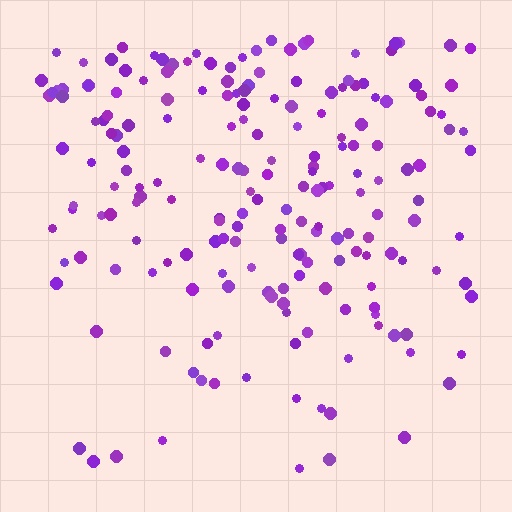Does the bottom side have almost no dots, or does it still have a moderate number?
Still a moderate number, just noticeably fewer than the top.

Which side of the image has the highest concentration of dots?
The top.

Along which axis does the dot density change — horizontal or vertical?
Vertical.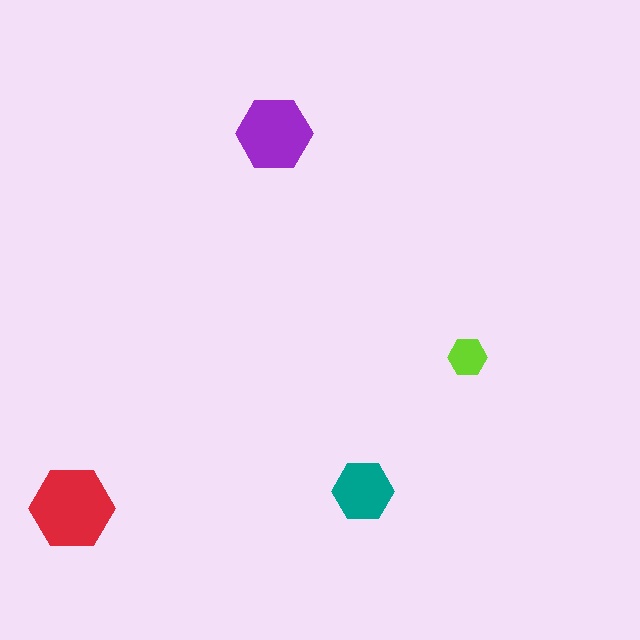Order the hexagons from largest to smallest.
the red one, the purple one, the teal one, the lime one.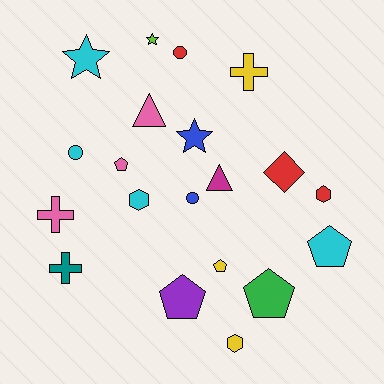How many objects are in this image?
There are 20 objects.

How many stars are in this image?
There are 3 stars.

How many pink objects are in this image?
There are 3 pink objects.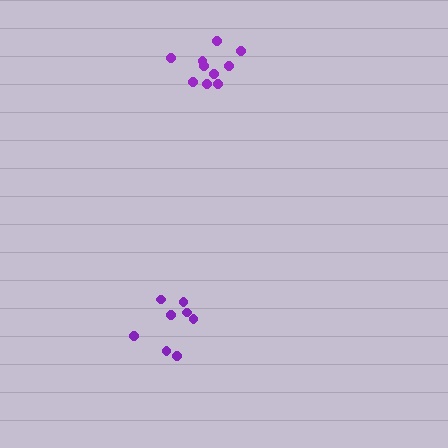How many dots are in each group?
Group 1: 10 dots, Group 2: 8 dots (18 total).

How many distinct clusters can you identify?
There are 2 distinct clusters.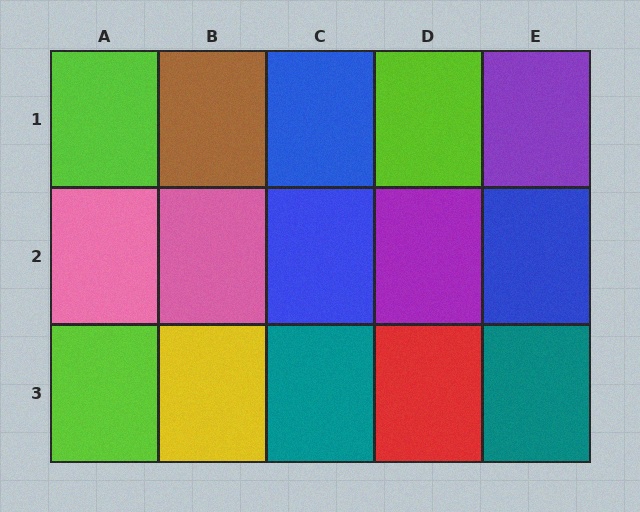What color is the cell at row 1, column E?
Purple.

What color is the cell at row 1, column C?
Blue.